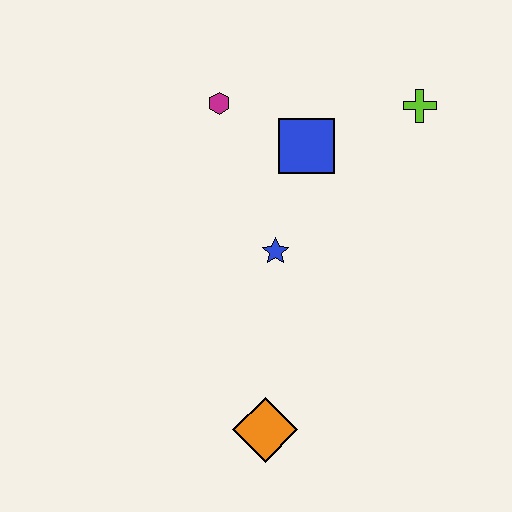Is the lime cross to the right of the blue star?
Yes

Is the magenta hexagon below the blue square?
No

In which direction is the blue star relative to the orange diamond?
The blue star is above the orange diamond.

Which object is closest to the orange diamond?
The blue star is closest to the orange diamond.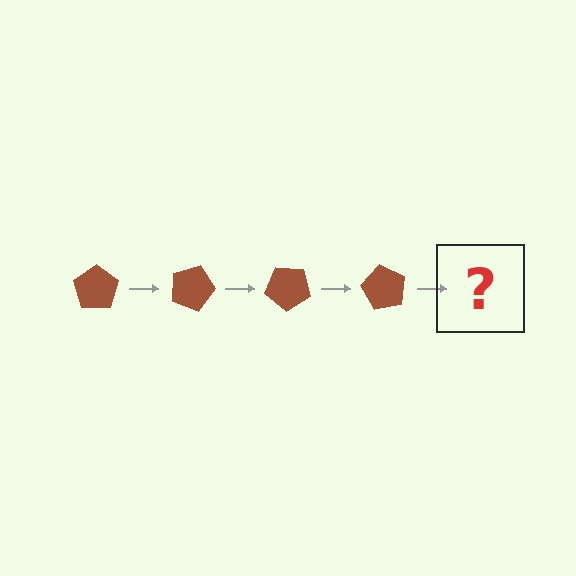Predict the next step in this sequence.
The next step is a brown pentagon rotated 80 degrees.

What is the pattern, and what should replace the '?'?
The pattern is that the pentagon rotates 20 degrees each step. The '?' should be a brown pentagon rotated 80 degrees.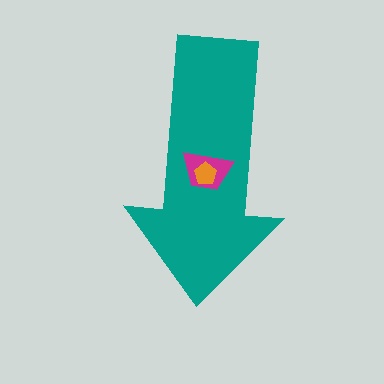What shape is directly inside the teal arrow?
The magenta trapezoid.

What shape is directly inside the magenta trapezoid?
The orange pentagon.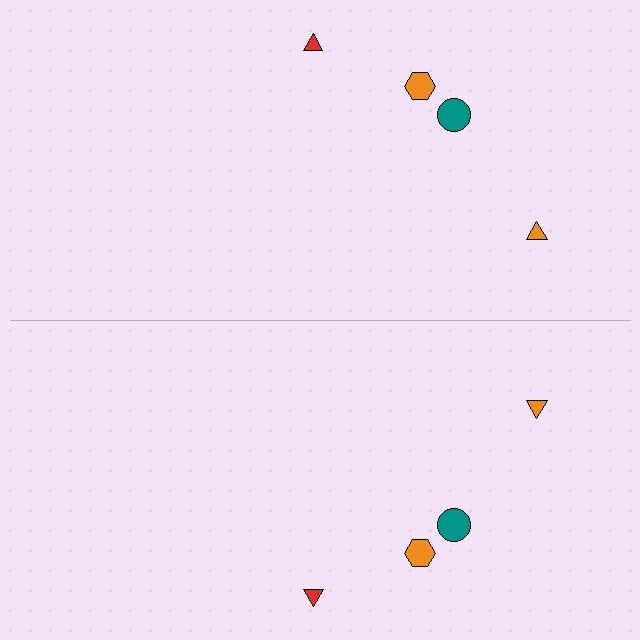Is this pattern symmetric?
Yes, this pattern has bilateral (reflection) symmetry.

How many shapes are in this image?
There are 8 shapes in this image.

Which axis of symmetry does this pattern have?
The pattern has a horizontal axis of symmetry running through the center of the image.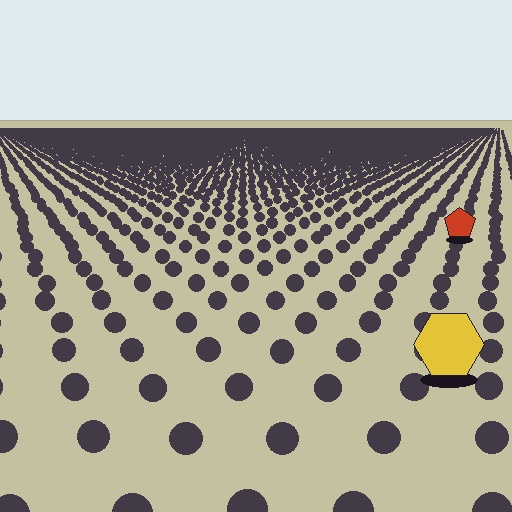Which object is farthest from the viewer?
The red pentagon is farthest from the viewer. It appears smaller and the ground texture around it is denser.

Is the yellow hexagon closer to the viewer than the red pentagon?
Yes. The yellow hexagon is closer — you can tell from the texture gradient: the ground texture is coarser near it.